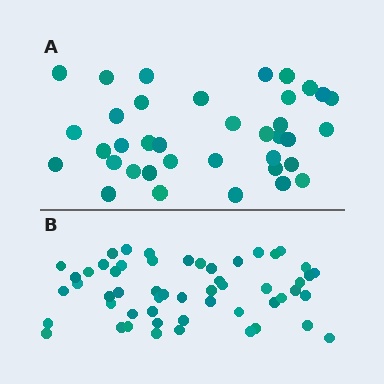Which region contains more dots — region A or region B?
Region B (the bottom region) has more dots.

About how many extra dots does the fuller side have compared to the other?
Region B has approximately 15 more dots than region A.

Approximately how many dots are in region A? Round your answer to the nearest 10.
About 40 dots. (The exact count is 37, which rounds to 40.)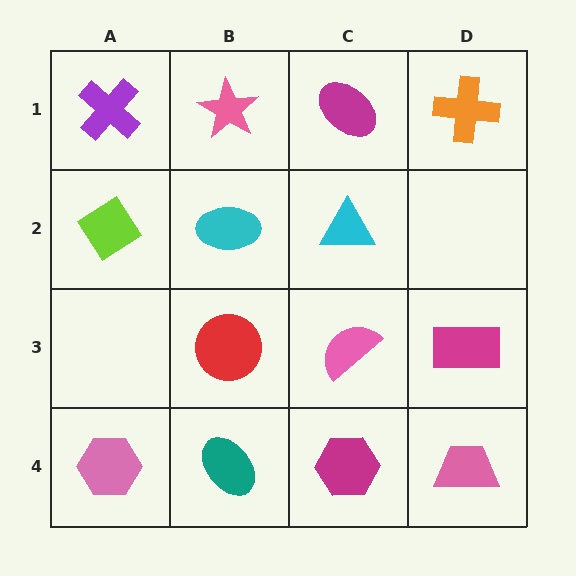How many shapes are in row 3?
3 shapes.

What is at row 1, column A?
A purple cross.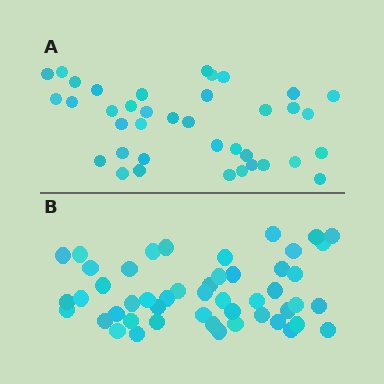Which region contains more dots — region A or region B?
Region B (the bottom region) has more dots.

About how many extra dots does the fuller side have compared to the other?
Region B has roughly 12 or so more dots than region A.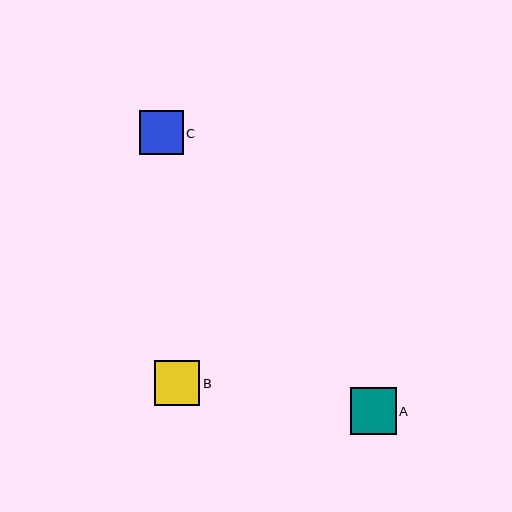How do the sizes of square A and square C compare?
Square A and square C are approximately the same size.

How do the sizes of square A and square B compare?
Square A and square B are approximately the same size.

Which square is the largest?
Square A is the largest with a size of approximately 46 pixels.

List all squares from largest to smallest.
From largest to smallest: A, B, C.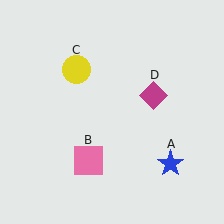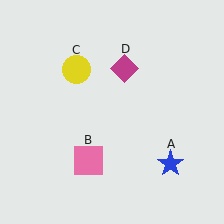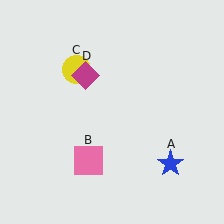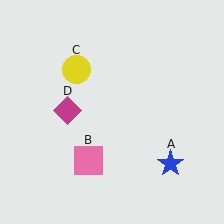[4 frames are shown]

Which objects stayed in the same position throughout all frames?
Blue star (object A) and pink square (object B) and yellow circle (object C) remained stationary.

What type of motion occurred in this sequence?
The magenta diamond (object D) rotated counterclockwise around the center of the scene.